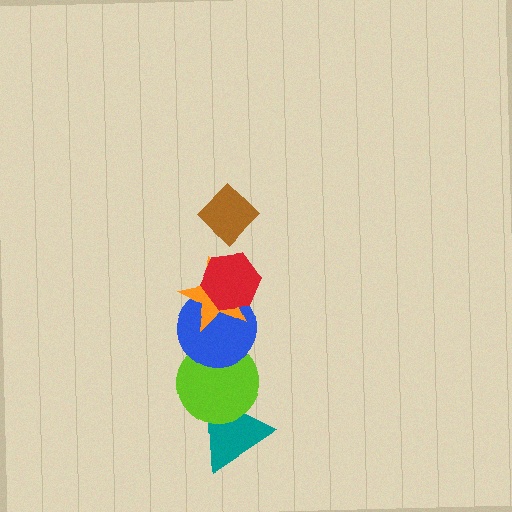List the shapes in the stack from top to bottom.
From top to bottom: the brown diamond, the red hexagon, the orange star, the blue circle, the lime circle, the teal triangle.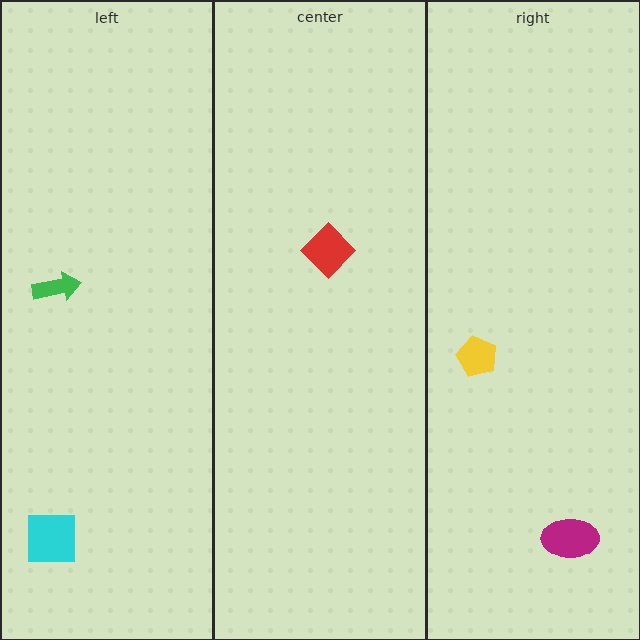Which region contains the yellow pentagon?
The right region.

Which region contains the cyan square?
The left region.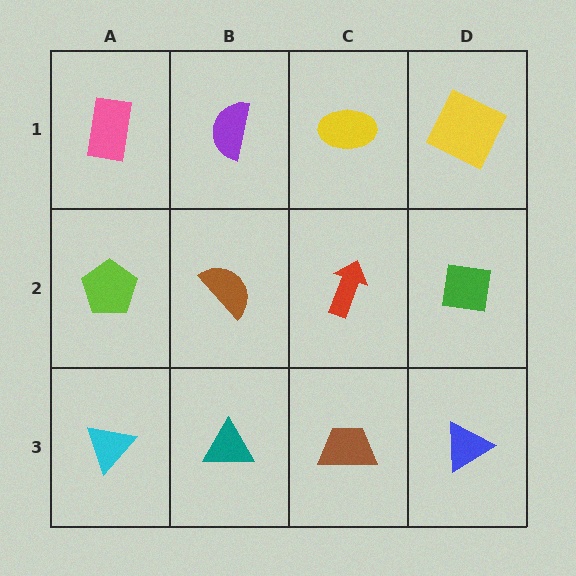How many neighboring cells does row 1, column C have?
3.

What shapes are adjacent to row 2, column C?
A yellow ellipse (row 1, column C), a brown trapezoid (row 3, column C), a brown semicircle (row 2, column B), a green square (row 2, column D).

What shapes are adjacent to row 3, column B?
A brown semicircle (row 2, column B), a cyan triangle (row 3, column A), a brown trapezoid (row 3, column C).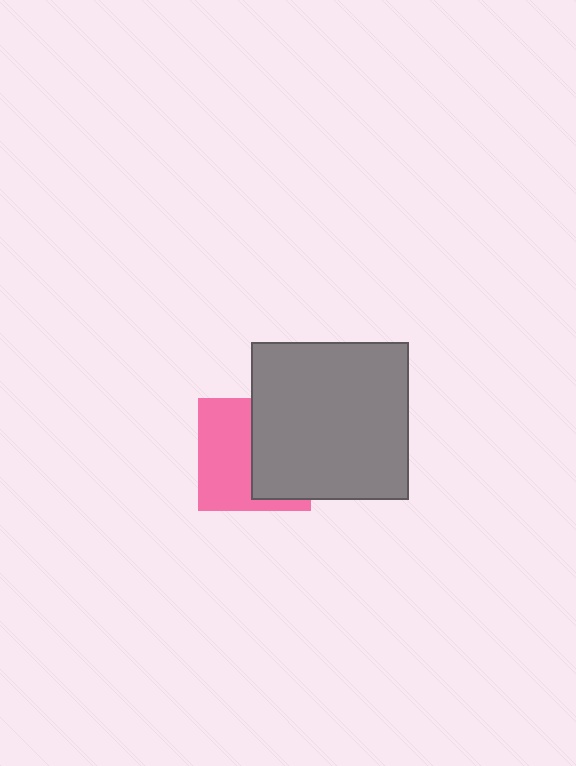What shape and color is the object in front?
The object in front is a gray square.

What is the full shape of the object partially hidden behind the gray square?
The partially hidden object is a pink square.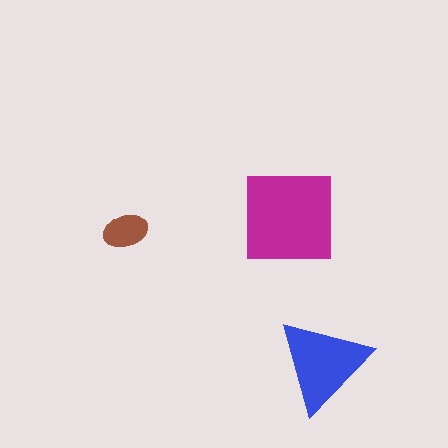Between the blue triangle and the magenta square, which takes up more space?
The magenta square.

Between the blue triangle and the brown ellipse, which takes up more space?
The blue triangle.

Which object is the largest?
The magenta square.